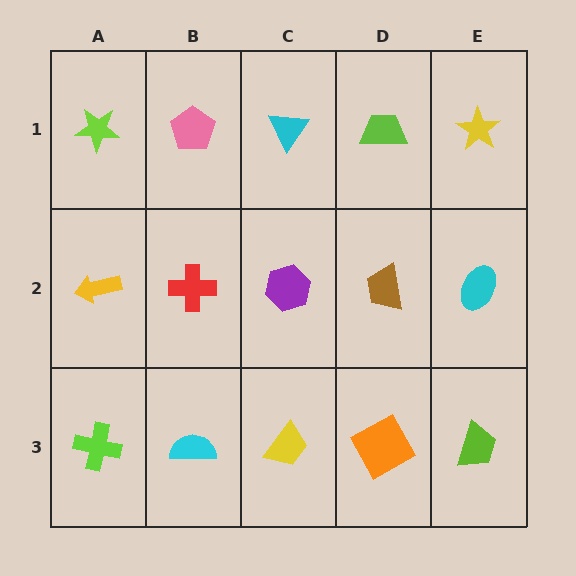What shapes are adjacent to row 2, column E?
A yellow star (row 1, column E), a lime trapezoid (row 3, column E), a brown trapezoid (row 2, column D).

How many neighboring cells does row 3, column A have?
2.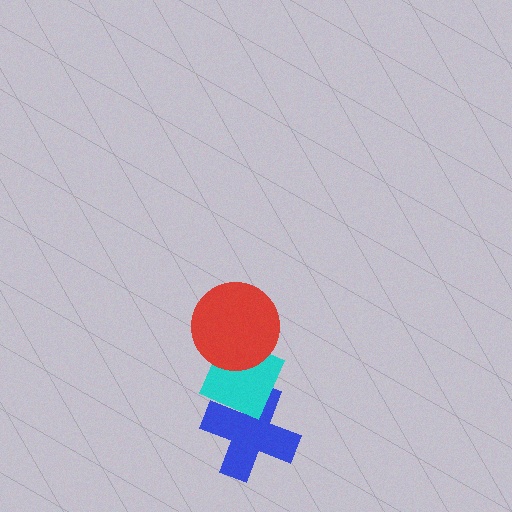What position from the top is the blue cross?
The blue cross is 3rd from the top.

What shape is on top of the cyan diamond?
The red circle is on top of the cyan diamond.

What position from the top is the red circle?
The red circle is 1st from the top.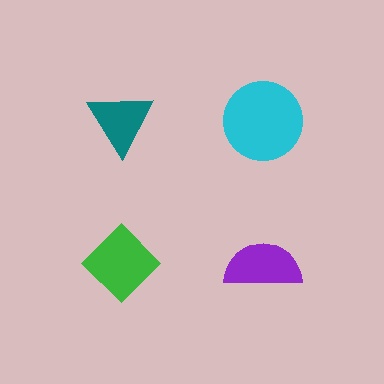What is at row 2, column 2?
A purple semicircle.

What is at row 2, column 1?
A green diamond.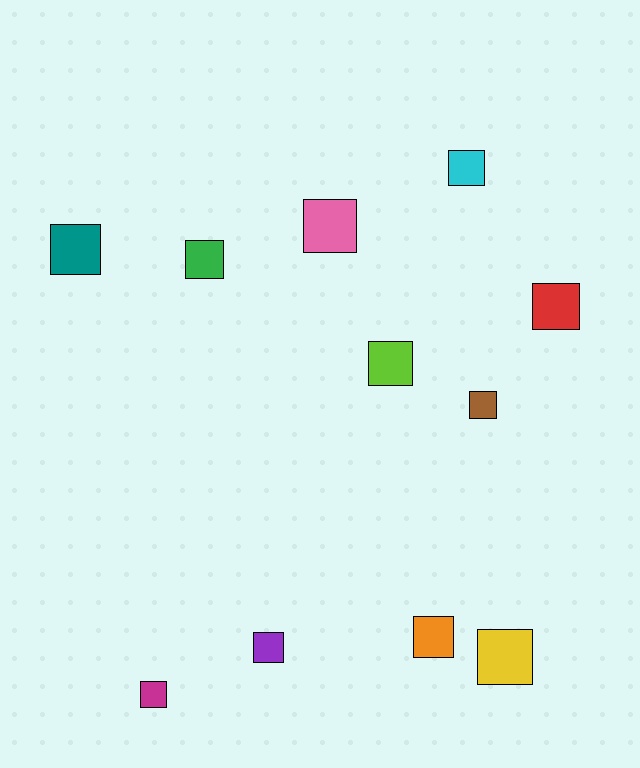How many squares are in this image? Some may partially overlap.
There are 11 squares.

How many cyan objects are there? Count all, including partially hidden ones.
There is 1 cyan object.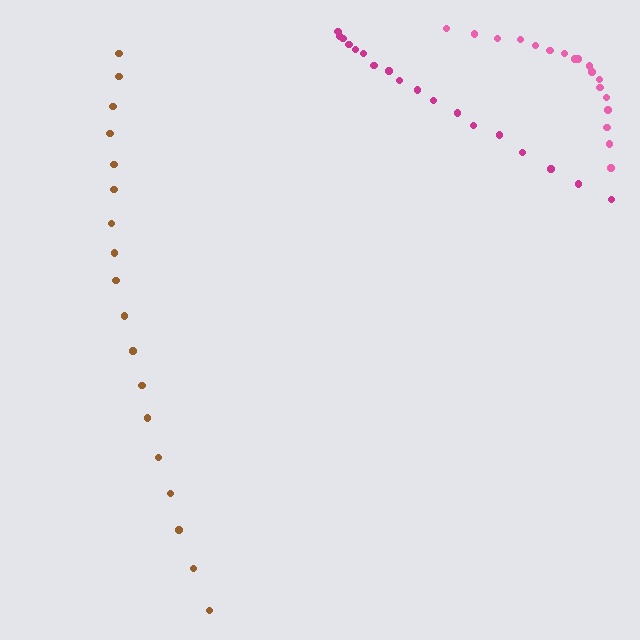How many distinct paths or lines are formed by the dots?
There are 3 distinct paths.